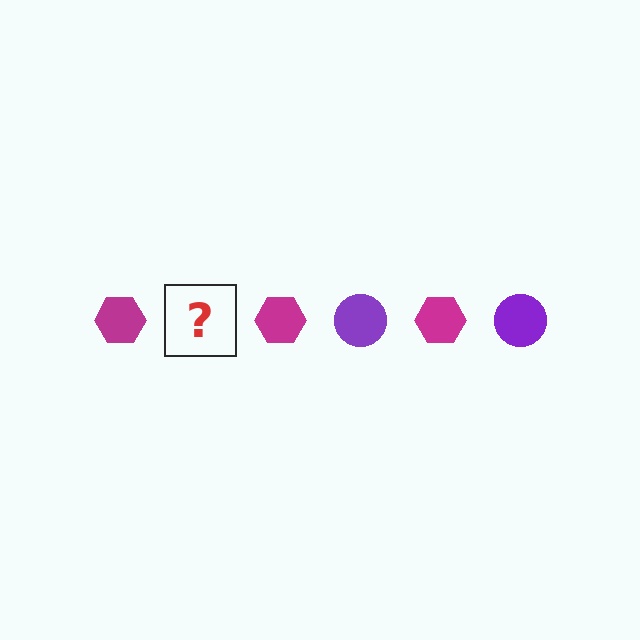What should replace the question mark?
The question mark should be replaced with a purple circle.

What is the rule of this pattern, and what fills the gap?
The rule is that the pattern alternates between magenta hexagon and purple circle. The gap should be filled with a purple circle.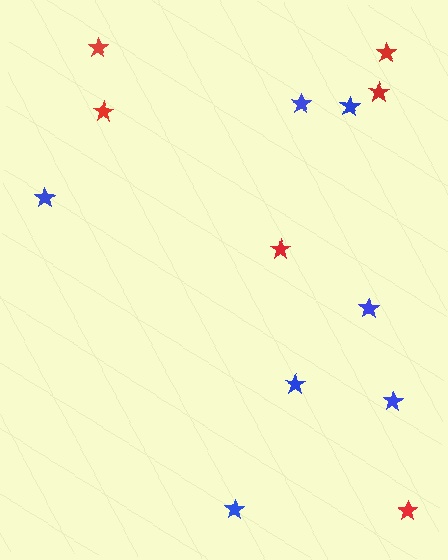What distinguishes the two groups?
There are 2 groups: one group of blue stars (7) and one group of red stars (6).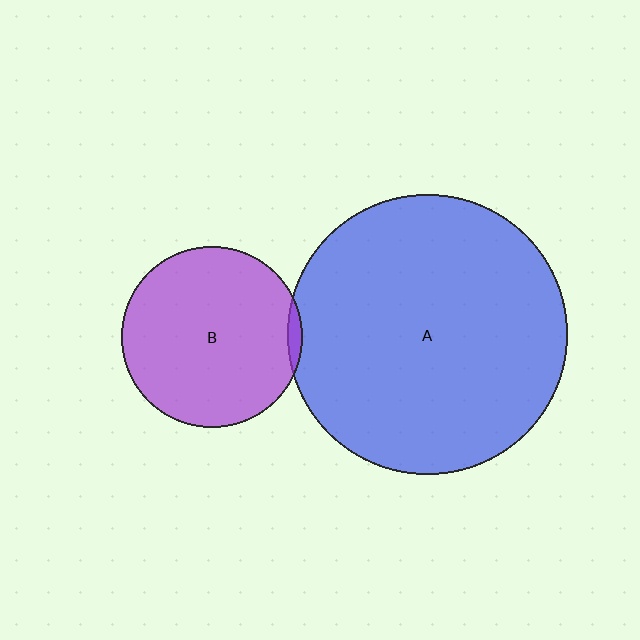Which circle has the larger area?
Circle A (blue).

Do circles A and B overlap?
Yes.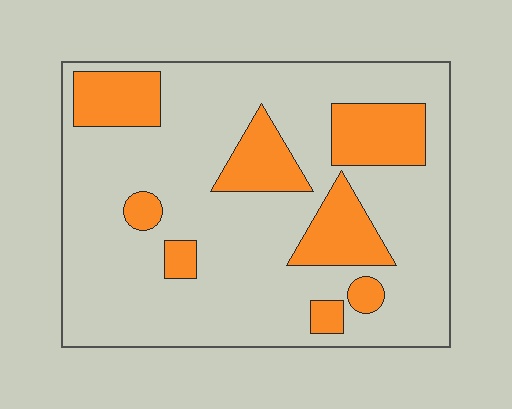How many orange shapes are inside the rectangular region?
8.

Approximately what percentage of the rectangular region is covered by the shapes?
Approximately 25%.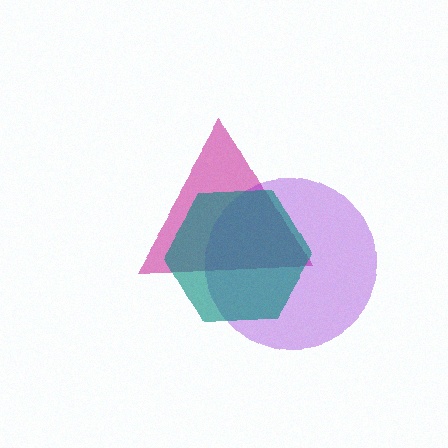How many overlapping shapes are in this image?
There are 3 overlapping shapes in the image.